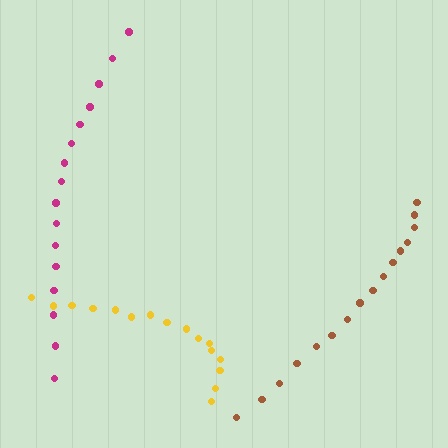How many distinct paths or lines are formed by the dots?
There are 3 distinct paths.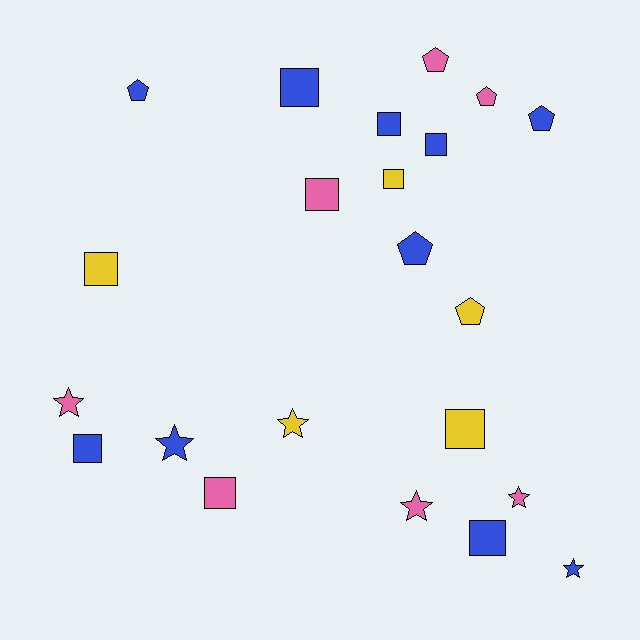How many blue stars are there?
There are 2 blue stars.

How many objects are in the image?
There are 22 objects.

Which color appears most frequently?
Blue, with 10 objects.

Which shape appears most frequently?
Square, with 10 objects.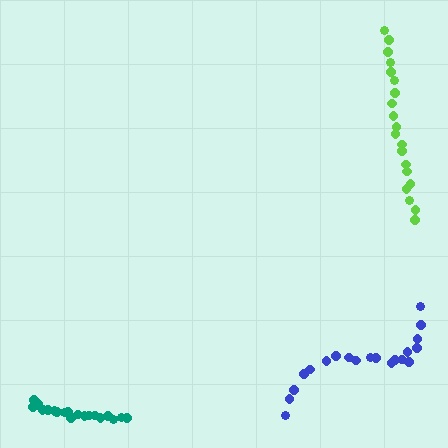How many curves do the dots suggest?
There are 3 distinct paths.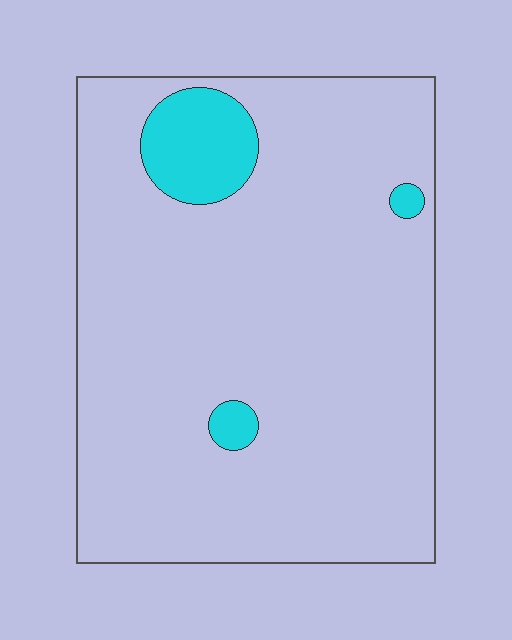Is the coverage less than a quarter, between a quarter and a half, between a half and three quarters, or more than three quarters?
Less than a quarter.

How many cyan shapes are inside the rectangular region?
3.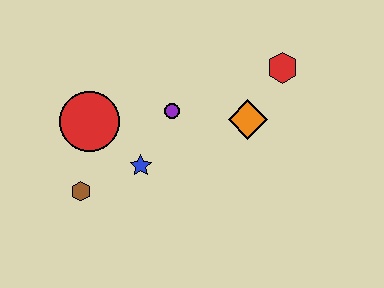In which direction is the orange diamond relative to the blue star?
The orange diamond is to the right of the blue star.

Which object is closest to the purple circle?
The blue star is closest to the purple circle.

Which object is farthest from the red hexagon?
The brown hexagon is farthest from the red hexagon.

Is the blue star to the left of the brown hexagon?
No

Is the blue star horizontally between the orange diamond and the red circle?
Yes